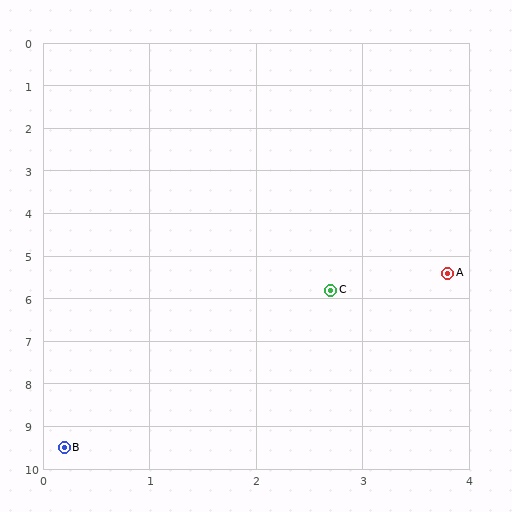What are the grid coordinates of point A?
Point A is at approximately (3.8, 5.4).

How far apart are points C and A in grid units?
Points C and A are about 1.2 grid units apart.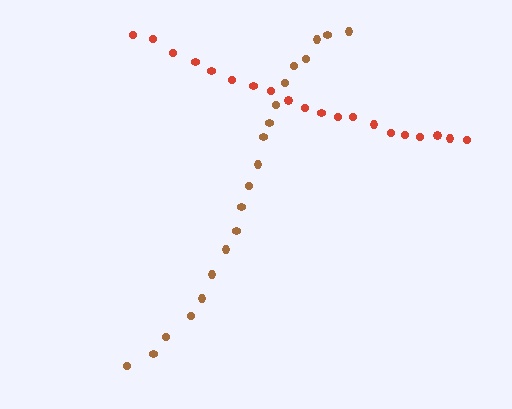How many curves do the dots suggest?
There are 2 distinct paths.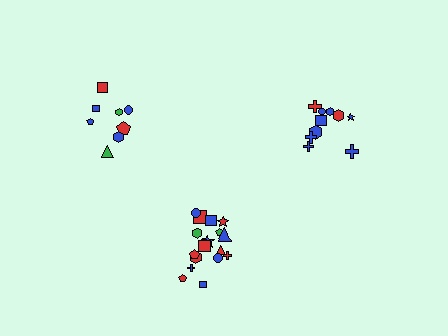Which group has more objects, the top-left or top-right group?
The top-right group.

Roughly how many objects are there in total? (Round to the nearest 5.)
Roughly 35 objects in total.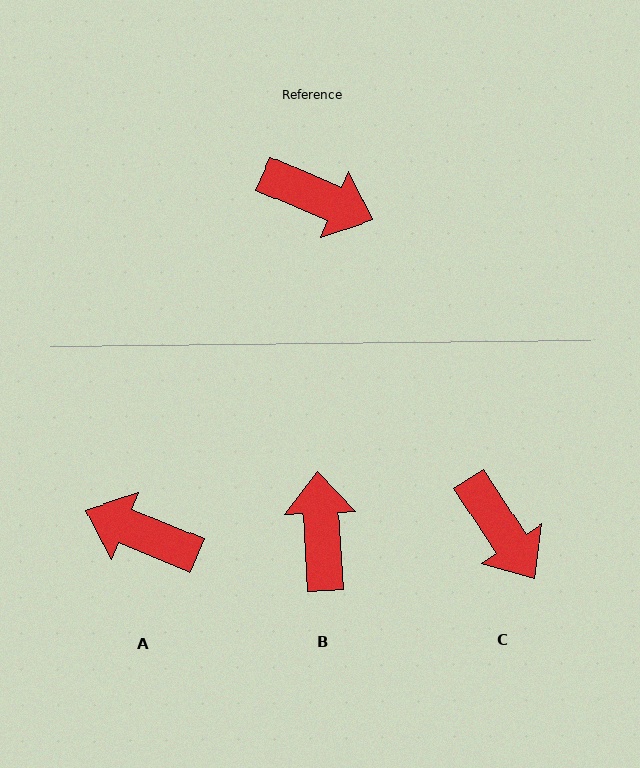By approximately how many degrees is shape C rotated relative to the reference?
Approximately 33 degrees clockwise.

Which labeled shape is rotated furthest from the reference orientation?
A, about 179 degrees away.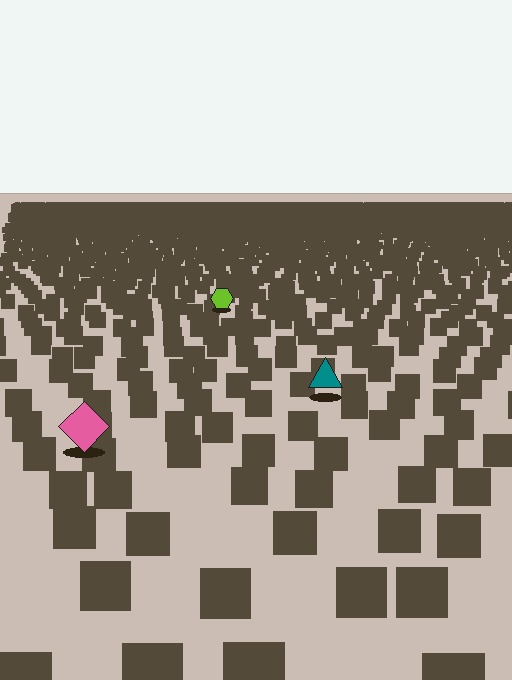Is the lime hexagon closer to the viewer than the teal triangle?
No. The teal triangle is closer — you can tell from the texture gradient: the ground texture is coarser near it.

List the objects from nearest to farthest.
From nearest to farthest: the pink diamond, the teal triangle, the lime hexagon.